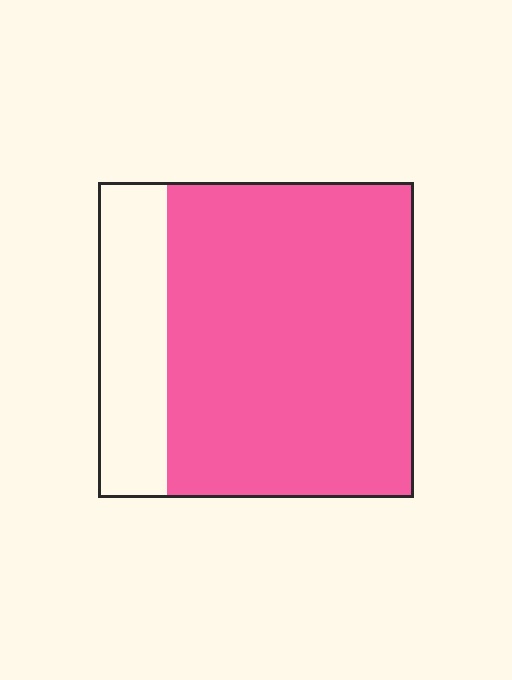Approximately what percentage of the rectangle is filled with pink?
Approximately 80%.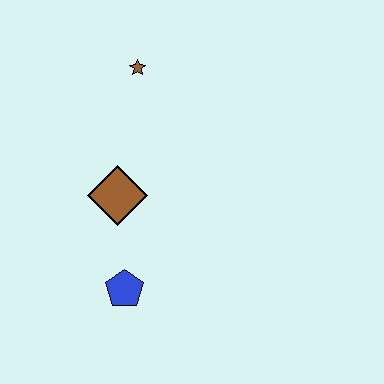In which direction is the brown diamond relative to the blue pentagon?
The brown diamond is above the blue pentagon.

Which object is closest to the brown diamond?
The blue pentagon is closest to the brown diamond.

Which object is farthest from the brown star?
The blue pentagon is farthest from the brown star.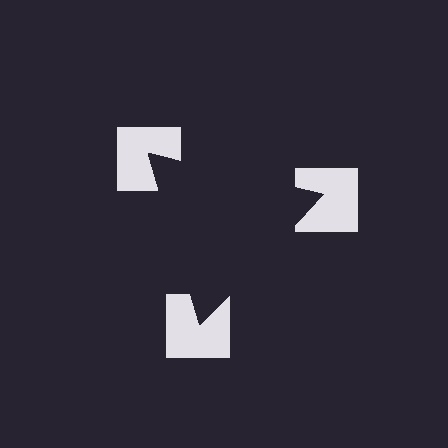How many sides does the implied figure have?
3 sides.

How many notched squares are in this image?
There are 3 — one at each vertex of the illusory triangle.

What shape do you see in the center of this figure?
An illusory triangle — its edges are inferred from the aligned wedge cuts in the notched squares, not physically drawn.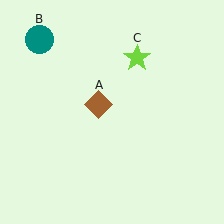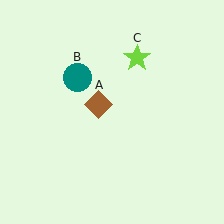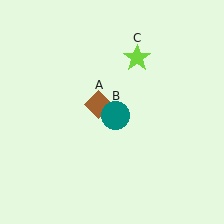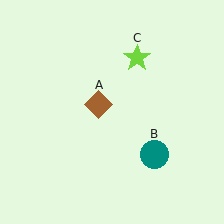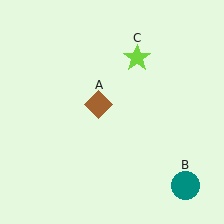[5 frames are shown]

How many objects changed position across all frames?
1 object changed position: teal circle (object B).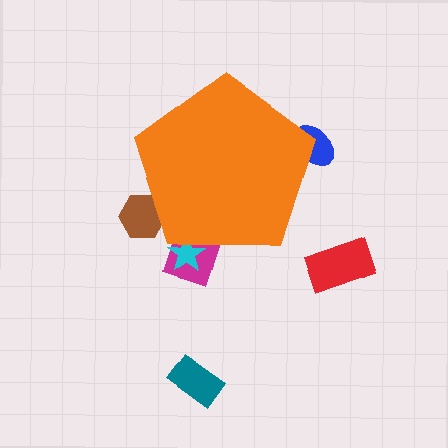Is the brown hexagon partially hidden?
Yes, the brown hexagon is partially hidden behind the orange pentagon.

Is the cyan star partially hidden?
Yes, the cyan star is partially hidden behind the orange pentagon.